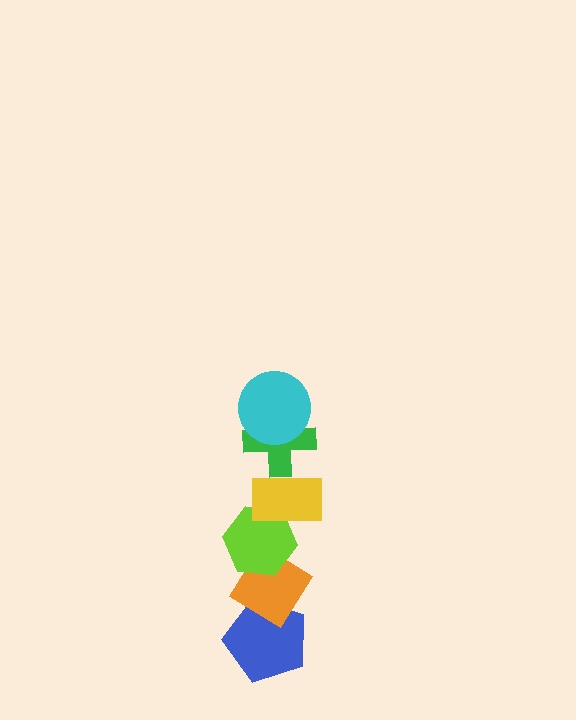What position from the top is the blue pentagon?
The blue pentagon is 6th from the top.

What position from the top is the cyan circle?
The cyan circle is 1st from the top.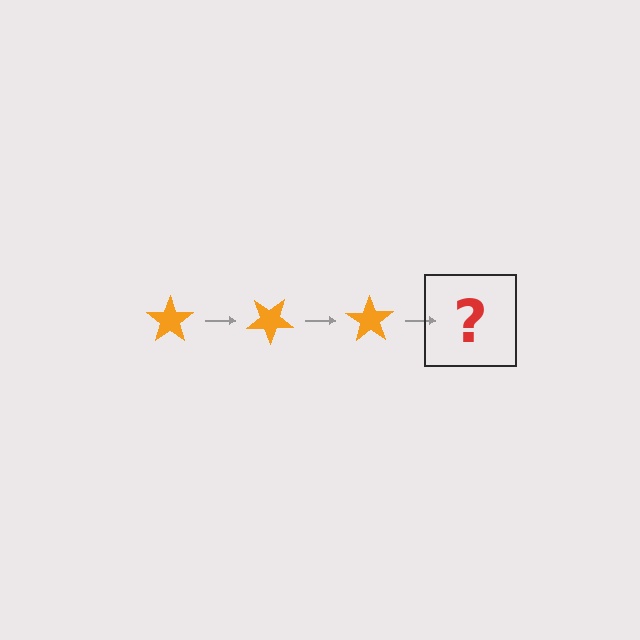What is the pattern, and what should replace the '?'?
The pattern is that the star rotates 35 degrees each step. The '?' should be an orange star rotated 105 degrees.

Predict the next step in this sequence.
The next step is an orange star rotated 105 degrees.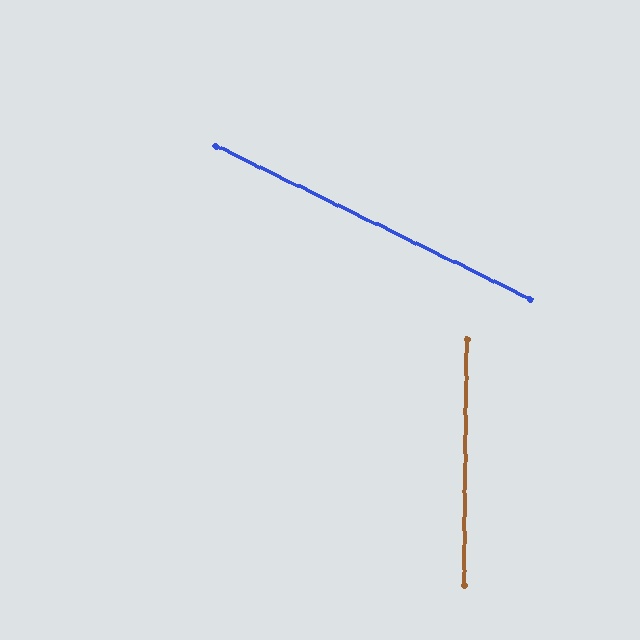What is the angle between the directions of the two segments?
Approximately 65 degrees.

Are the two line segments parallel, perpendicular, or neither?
Neither parallel nor perpendicular — they differ by about 65°.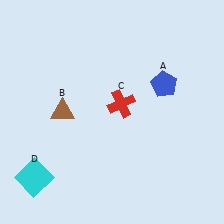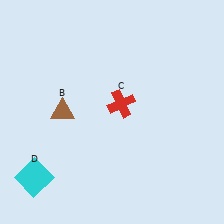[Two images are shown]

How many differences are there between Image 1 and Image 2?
There is 1 difference between the two images.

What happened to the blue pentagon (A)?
The blue pentagon (A) was removed in Image 2. It was in the top-right area of Image 1.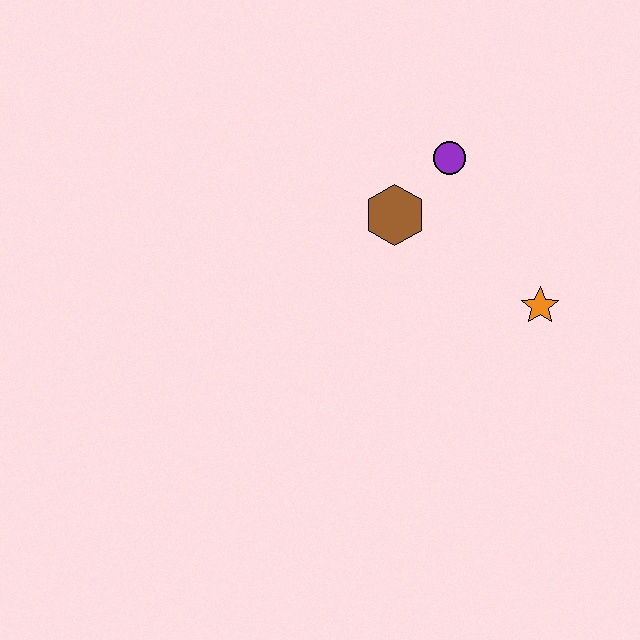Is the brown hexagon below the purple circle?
Yes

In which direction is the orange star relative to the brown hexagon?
The orange star is to the right of the brown hexagon.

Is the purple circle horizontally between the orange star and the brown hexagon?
Yes